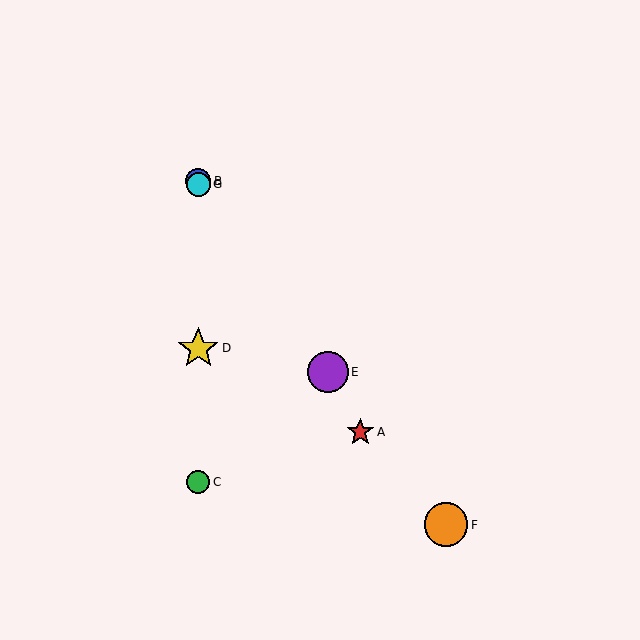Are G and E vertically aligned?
No, G is at x≈198 and E is at x≈328.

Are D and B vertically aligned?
Yes, both are at x≈198.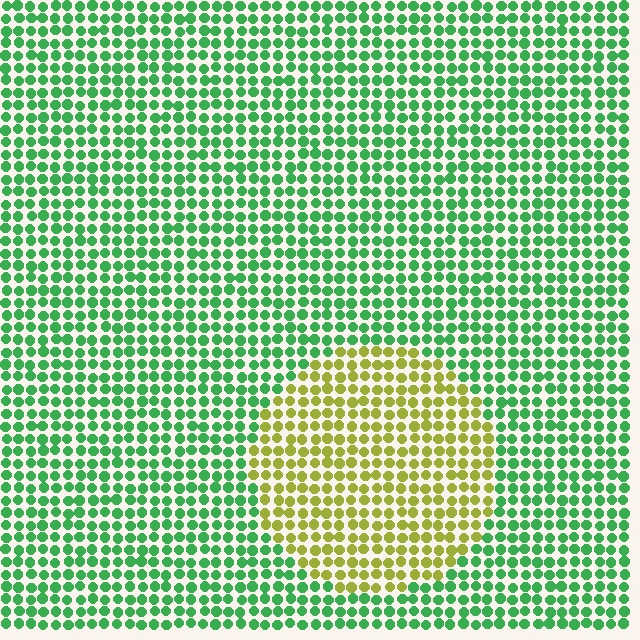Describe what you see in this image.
The image is filled with small green elements in a uniform arrangement. A circle-shaped region is visible where the elements are tinted to a slightly different hue, forming a subtle color boundary.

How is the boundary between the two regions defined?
The boundary is defined purely by a slight shift in hue (about 63 degrees). Spacing, size, and orientation are identical on both sides.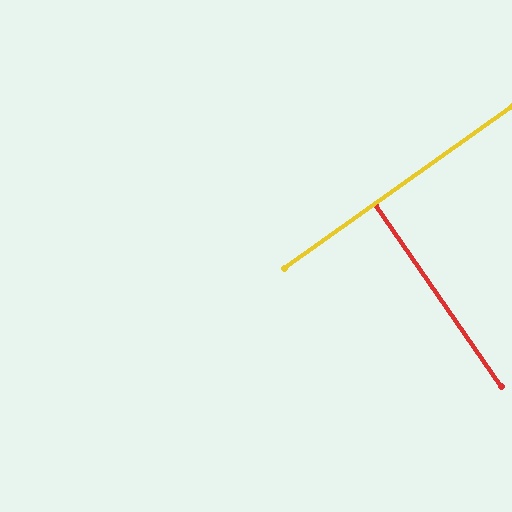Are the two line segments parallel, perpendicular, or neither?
Perpendicular — they meet at approximately 89°.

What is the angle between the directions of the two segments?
Approximately 89 degrees.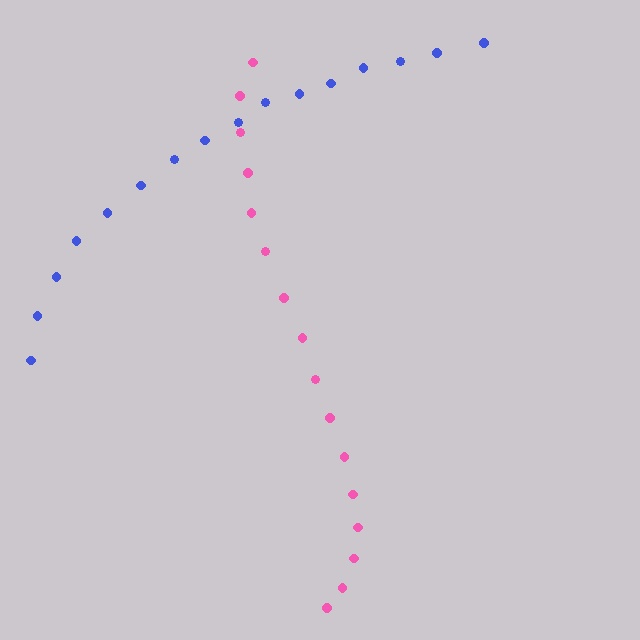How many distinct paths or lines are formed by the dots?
There are 2 distinct paths.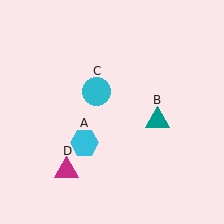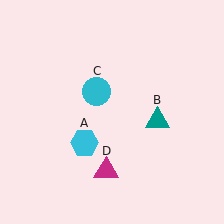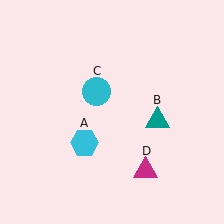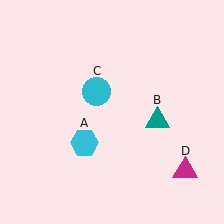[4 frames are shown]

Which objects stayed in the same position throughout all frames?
Cyan hexagon (object A) and teal triangle (object B) and cyan circle (object C) remained stationary.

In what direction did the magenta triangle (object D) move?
The magenta triangle (object D) moved right.